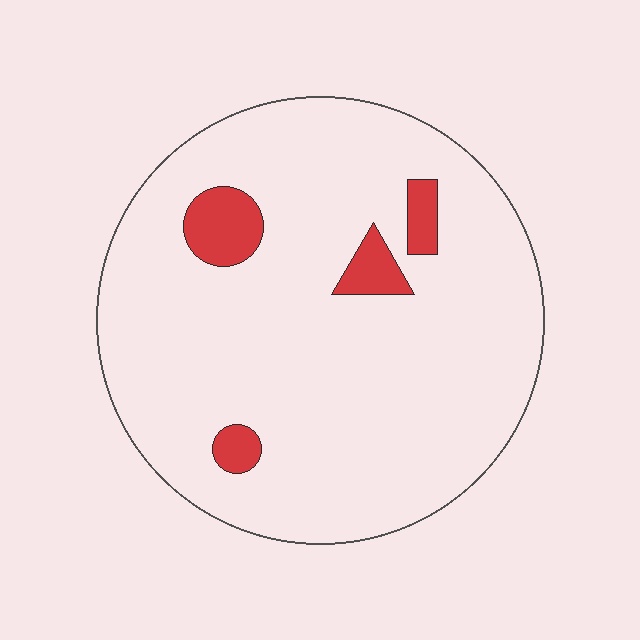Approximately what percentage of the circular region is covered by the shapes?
Approximately 10%.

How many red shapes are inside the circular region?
4.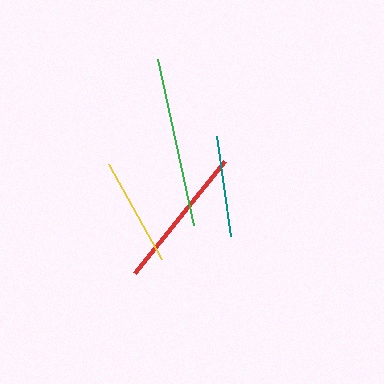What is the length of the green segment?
The green segment is approximately 170 pixels long.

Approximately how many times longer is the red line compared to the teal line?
The red line is approximately 1.4 times the length of the teal line.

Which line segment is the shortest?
The teal line is the shortest at approximately 101 pixels.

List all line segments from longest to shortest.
From longest to shortest: green, red, yellow, teal.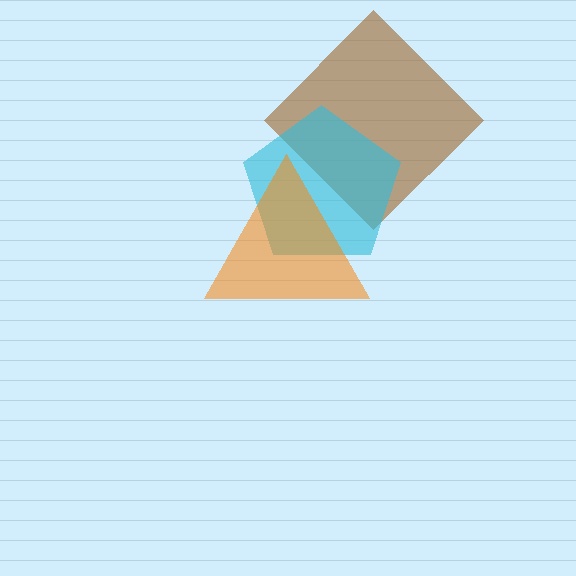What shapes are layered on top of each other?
The layered shapes are: a brown diamond, a cyan pentagon, an orange triangle.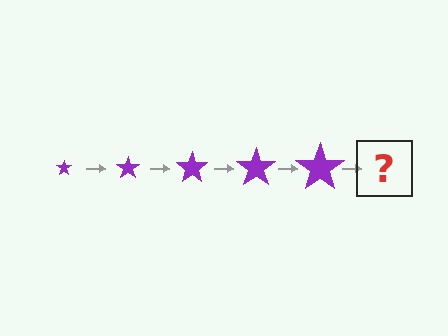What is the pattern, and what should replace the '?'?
The pattern is that the star gets progressively larger each step. The '?' should be a purple star, larger than the previous one.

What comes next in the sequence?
The next element should be a purple star, larger than the previous one.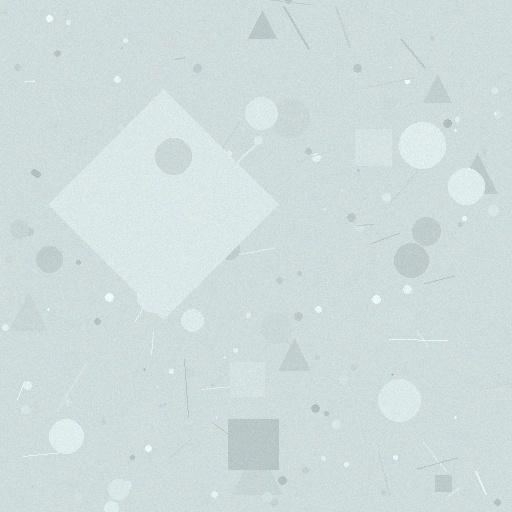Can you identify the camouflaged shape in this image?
The camouflaged shape is a diamond.